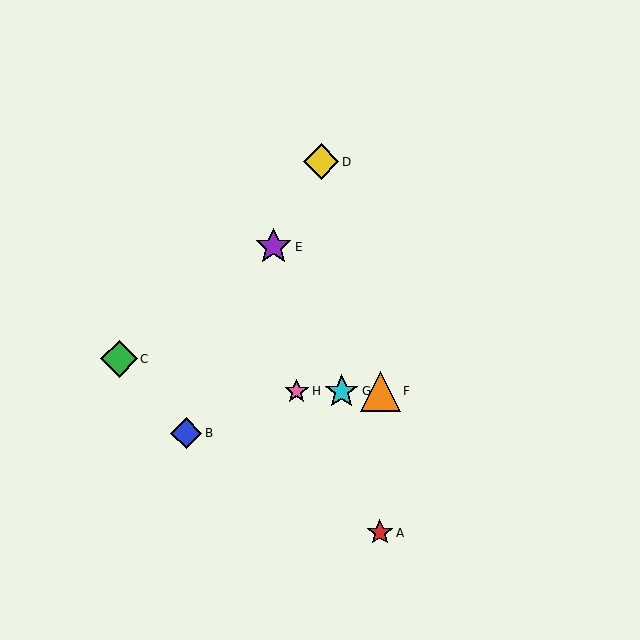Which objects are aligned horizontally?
Objects F, G, H are aligned horizontally.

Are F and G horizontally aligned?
Yes, both are at y≈391.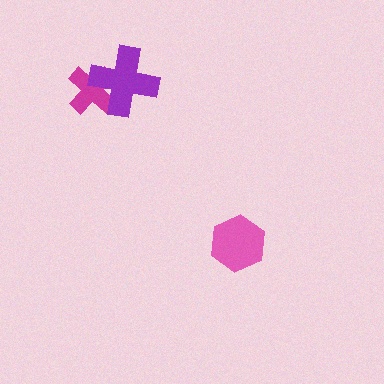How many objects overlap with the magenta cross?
1 object overlaps with the magenta cross.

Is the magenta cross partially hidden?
Yes, it is partially covered by another shape.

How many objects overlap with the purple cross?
1 object overlaps with the purple cross.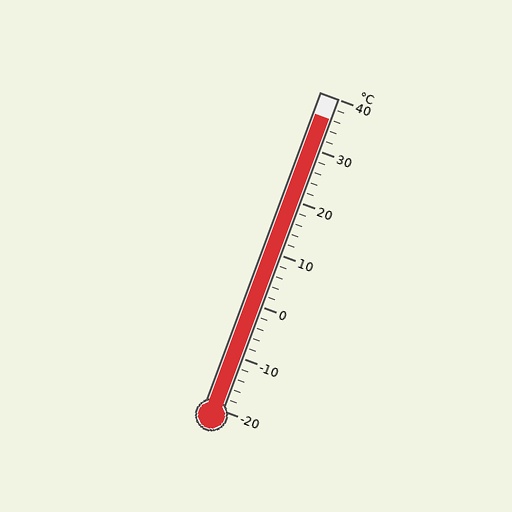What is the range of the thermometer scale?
The thermometer scale ranges from -20°C to 40°C.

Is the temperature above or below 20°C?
The temperature is above 20°C.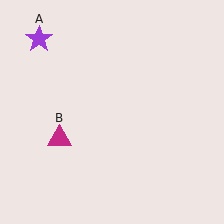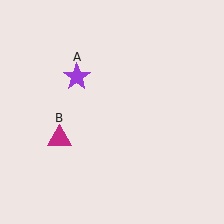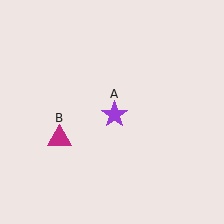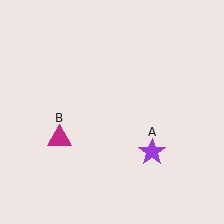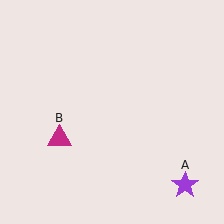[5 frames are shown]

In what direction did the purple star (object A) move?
The purple star (object A) moved down and to the right.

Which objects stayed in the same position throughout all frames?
Magenta triangle (object B) remained stationary.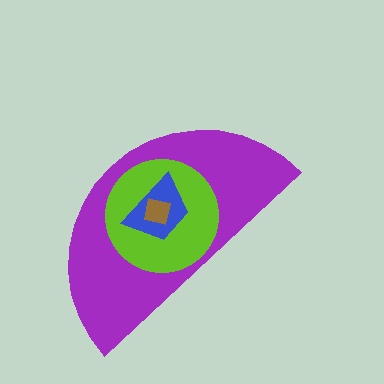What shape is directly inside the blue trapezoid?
The brown square.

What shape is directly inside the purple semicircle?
The lime circle.